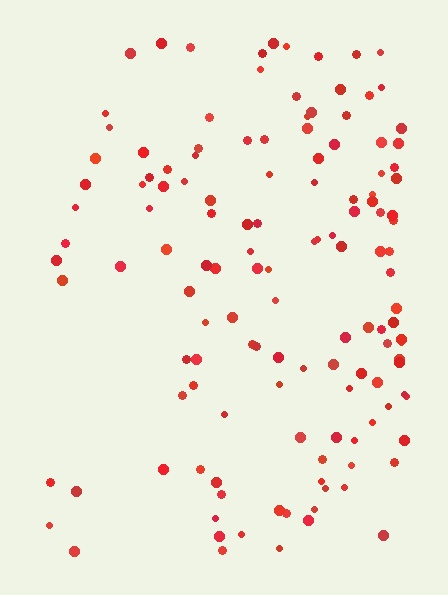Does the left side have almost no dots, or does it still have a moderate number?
Still a moderate number, just noticeably fewer than the right.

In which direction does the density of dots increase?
From left to right, with the right side densest.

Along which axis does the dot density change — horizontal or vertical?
Horizontal.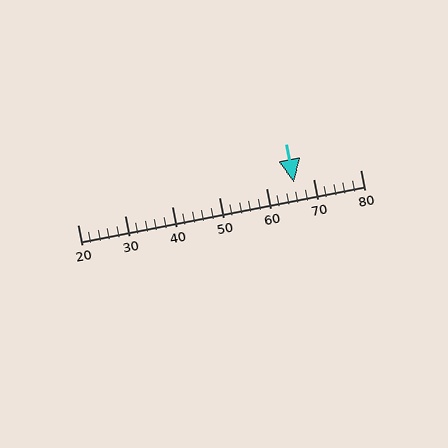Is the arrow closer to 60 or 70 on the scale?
The arrow is closer to 70.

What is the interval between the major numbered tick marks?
The major tick marks are spaced 10 units apart.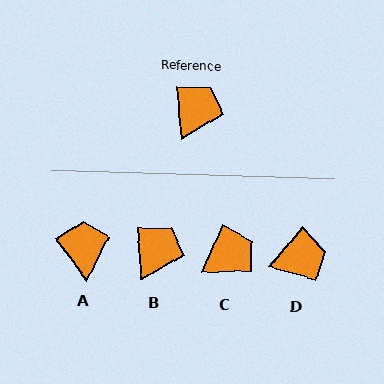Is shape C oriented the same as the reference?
No, it is off by about 29 degrees.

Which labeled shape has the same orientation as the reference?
B.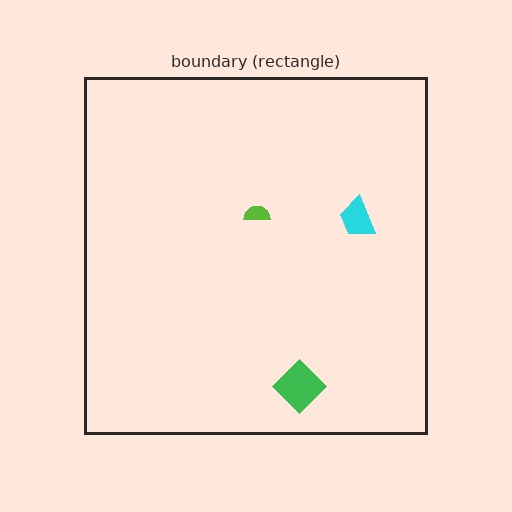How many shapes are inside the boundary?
3 inside, 0 outside.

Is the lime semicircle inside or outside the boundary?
Inside.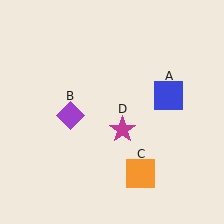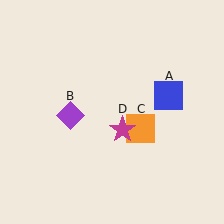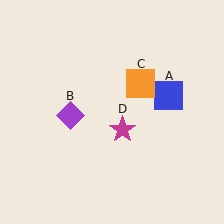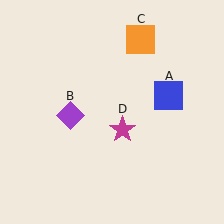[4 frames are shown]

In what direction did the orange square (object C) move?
The orange square (object C) moved up.